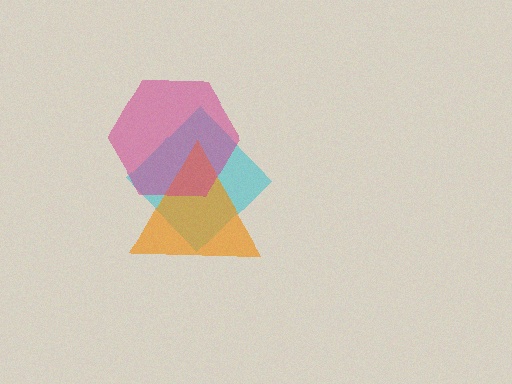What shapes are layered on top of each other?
The layered shapes are: a cyan diamond, an orange triangle, a magenta hexagon.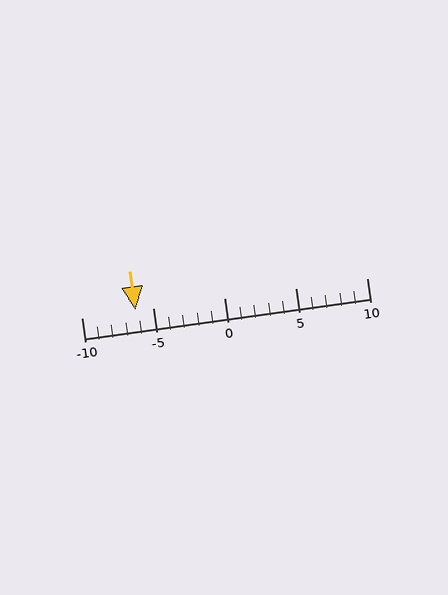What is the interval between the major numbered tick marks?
The major tick marks are spaced 5 units apart.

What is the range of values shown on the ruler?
The ruler shows values from -10 to 10.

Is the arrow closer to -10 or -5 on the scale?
The arrow is closer to -5.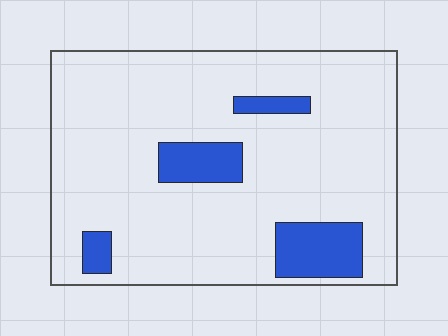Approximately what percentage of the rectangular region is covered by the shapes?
Approximately 15%.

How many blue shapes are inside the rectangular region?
4.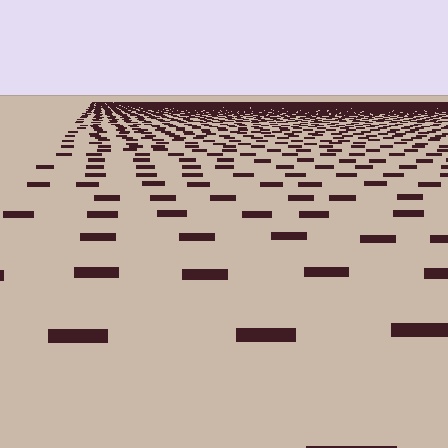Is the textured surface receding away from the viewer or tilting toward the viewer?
The surface is receding away from the viewer. Texture elements get smaller and denser toward the top.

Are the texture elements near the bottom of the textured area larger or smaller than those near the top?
Larger. Near the bottom, elements are closer to the viewer and appear at a bigger on-screen size.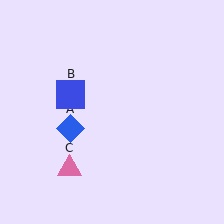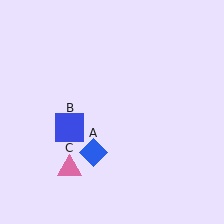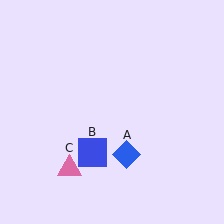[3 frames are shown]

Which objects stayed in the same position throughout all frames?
Pink triangle (object C) remained stationary.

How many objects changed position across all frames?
2 objects changed position: blue diamond (object A), blue square (object B).